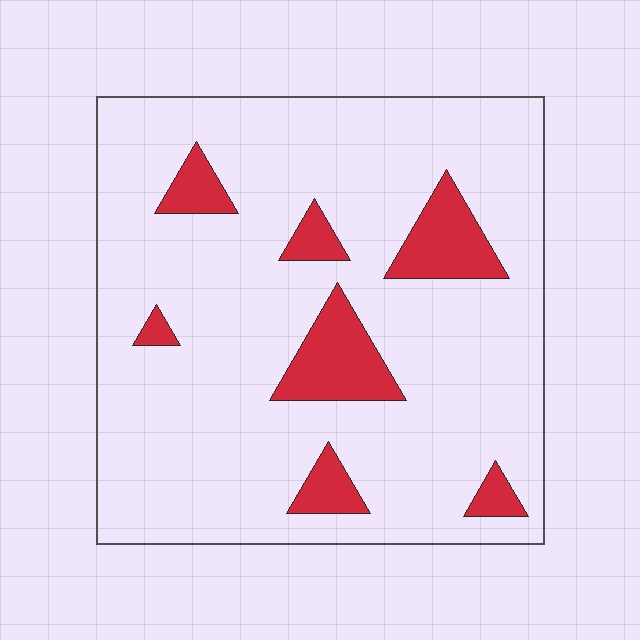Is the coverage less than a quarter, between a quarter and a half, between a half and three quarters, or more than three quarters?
Less than a quarter.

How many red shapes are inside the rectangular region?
7.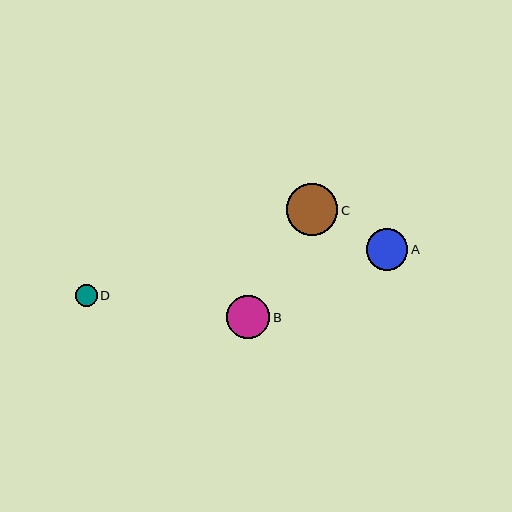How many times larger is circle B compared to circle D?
Circle B is approximately 2.0 times the size of circle D.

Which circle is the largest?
Circle C is the largest with a size of approximately 52 pixels.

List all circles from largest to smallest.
From largest to smallest: C, B, A, D.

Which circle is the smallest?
Circle D is the smallest with a size of approximately 22 pixels.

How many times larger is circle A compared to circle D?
Circle A is approximately 1.9 times the size of circle D.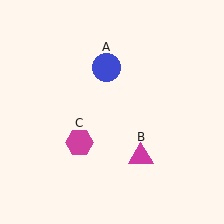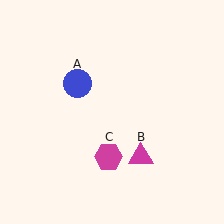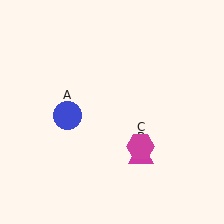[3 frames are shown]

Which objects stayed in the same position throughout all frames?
Magenta triangle (object B) remained stationary.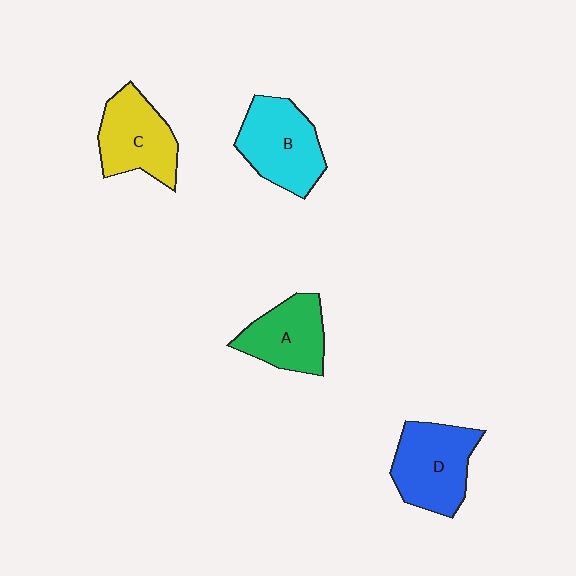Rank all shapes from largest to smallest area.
From largest to smallest: D (blue), B (cyan), C (yellow), A (green).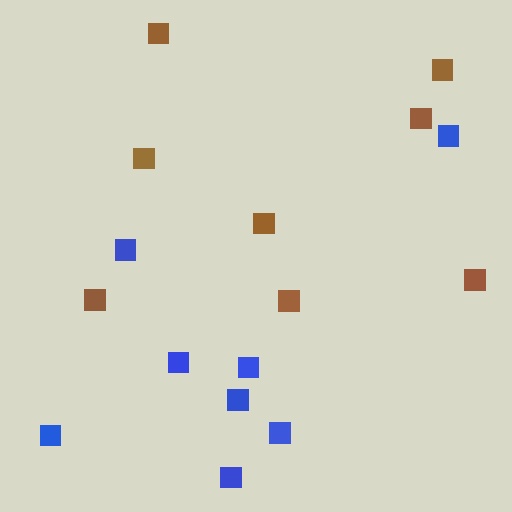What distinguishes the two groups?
There are 2 groups: one group of blue squares (8) and one group of brown squares (8).